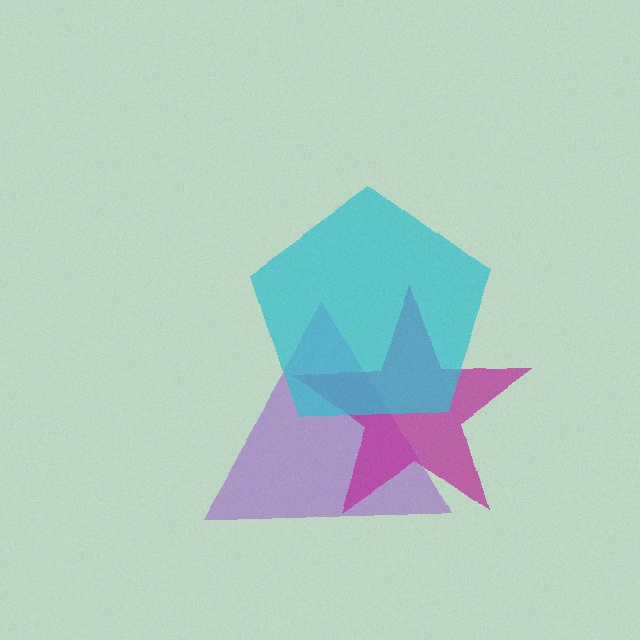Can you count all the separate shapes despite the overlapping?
Yes, there are 3 separate shapes.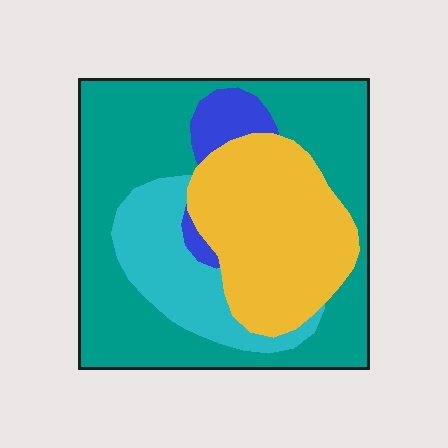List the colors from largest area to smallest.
From largest to smallest: teal, yellow, cyan, blue.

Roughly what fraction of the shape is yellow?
Yellow covers about 30% of the shape.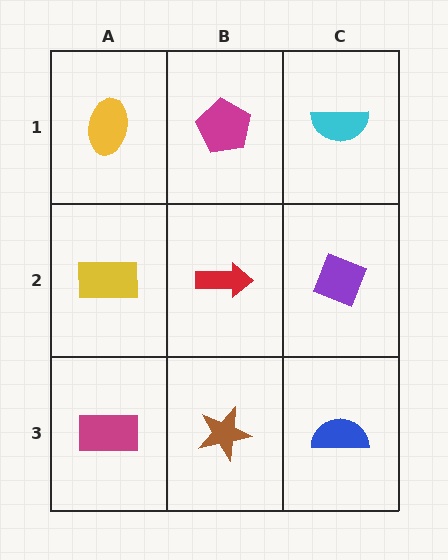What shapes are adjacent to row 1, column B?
A red arrow (row 2, column B), a yellow ellipse (row 1, column A), a cyan semicircle (row 1, column C).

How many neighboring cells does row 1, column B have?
3.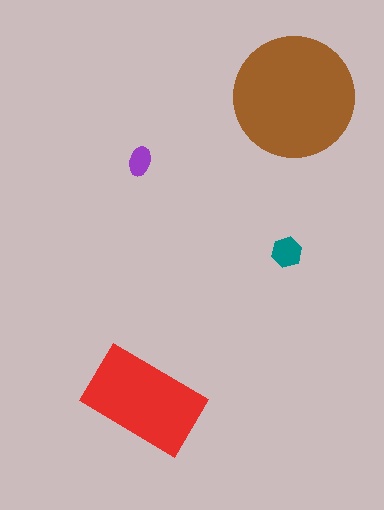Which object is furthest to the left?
The purple ellipse is leftmost.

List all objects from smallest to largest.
The purple ellipse, the teal hexagon, the red rectangle, the brown circle.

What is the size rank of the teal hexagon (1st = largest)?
3rd.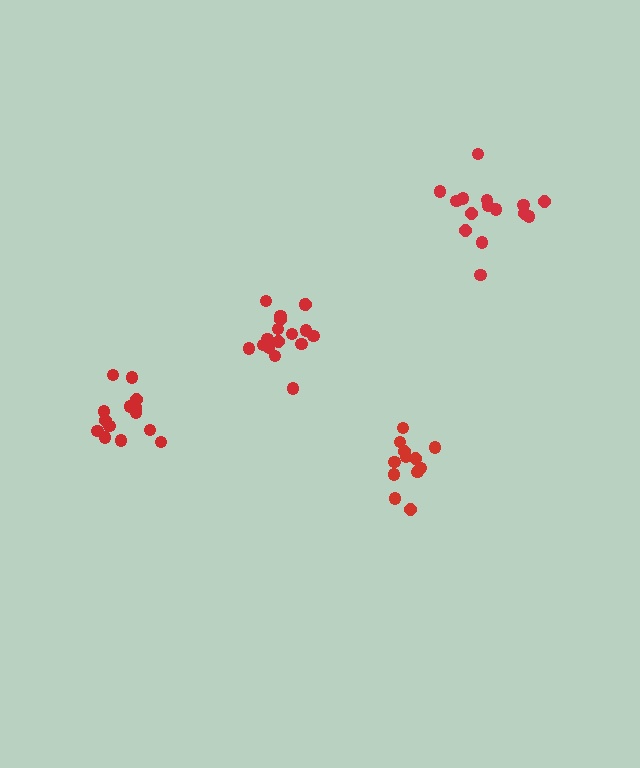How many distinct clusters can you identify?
There are 4 distinct clusters.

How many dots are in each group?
Group 1: 12 dots, Group 2: 17 dots, Group 3: 15 dots, Group 4: 15 dots (59 total).